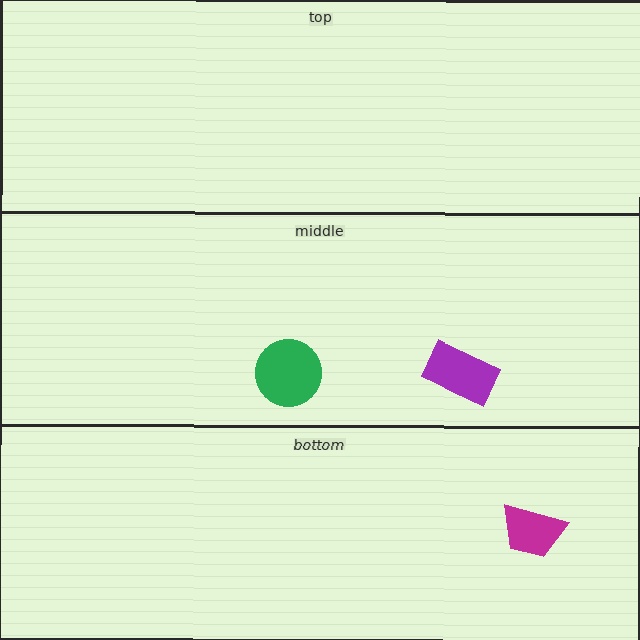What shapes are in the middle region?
The purple rectangle, the green circle.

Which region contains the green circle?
The middle region.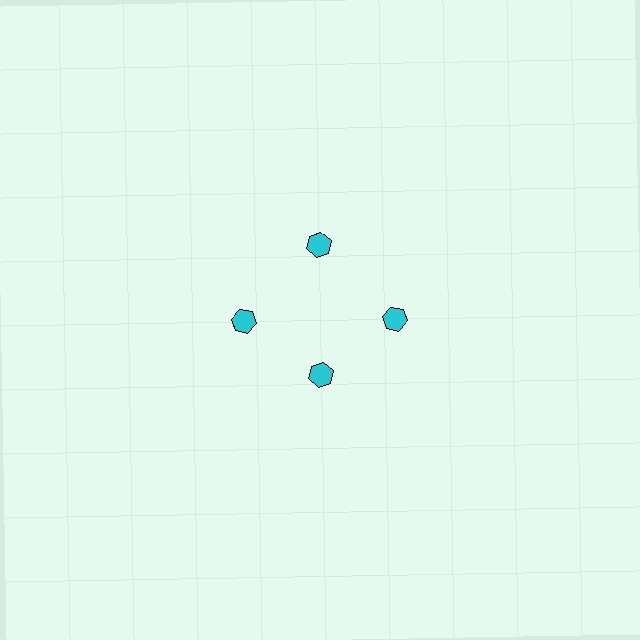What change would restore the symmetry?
The symmetry would be restored by moving it outward, back onto the ring so that all 4 hexagons sit at equal angles and equal distance from the center.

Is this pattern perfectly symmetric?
No. The 4 cyan hexagons are arranged in a ring, but one element near the 6 o'clock position is pulled inward toward the center, breaking the 4-fold rotational symmetry.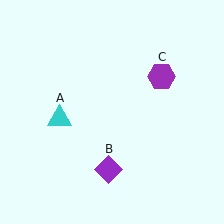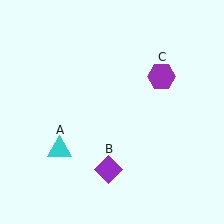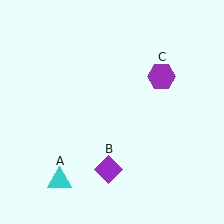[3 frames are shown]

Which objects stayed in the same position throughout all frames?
Purple diamond (object B) and purple hexagon (object C) remained stationary.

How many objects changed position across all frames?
1 object changed position: cyan triangle (object A).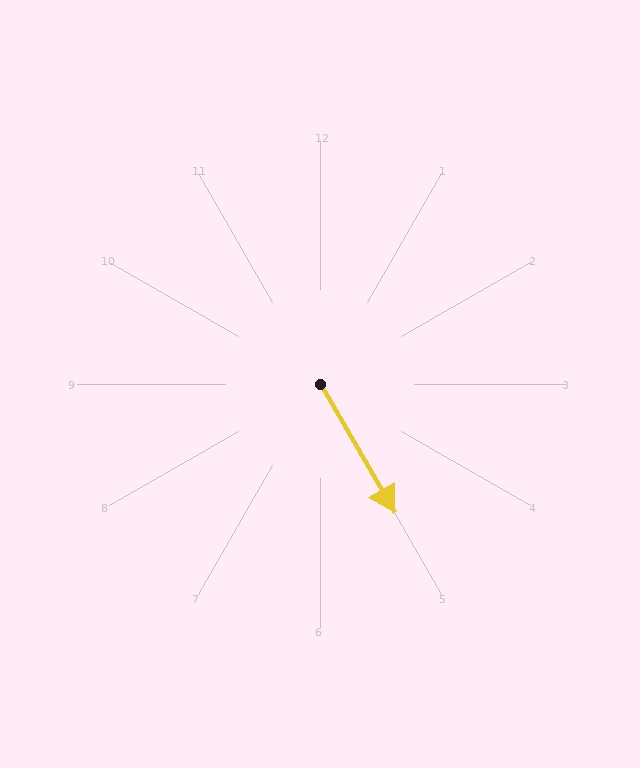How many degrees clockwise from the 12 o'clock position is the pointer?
Approximately 150 degrees.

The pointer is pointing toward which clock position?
Roughly 5 o'clock.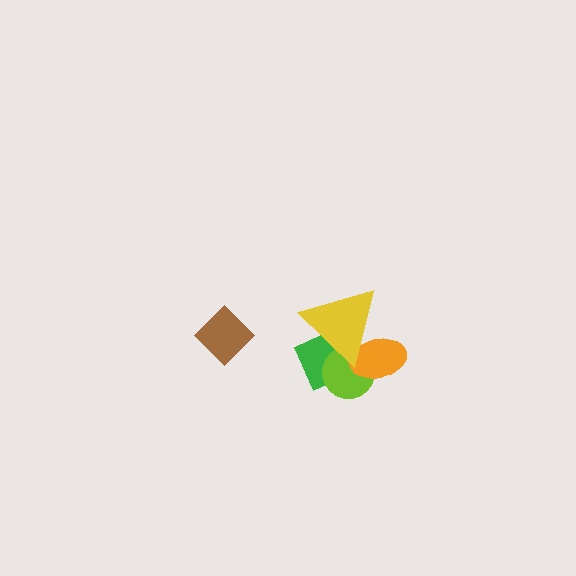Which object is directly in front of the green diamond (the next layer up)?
The lime circle is directly in front of the green diamond.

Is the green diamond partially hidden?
Yes, it is partially covered by another shape.